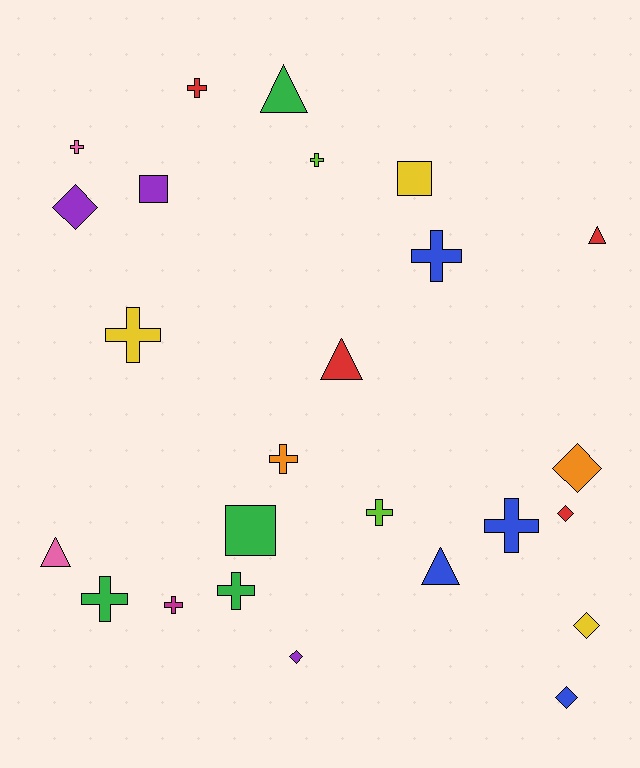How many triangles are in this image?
There are 5 triangles.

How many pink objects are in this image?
There are 2 pink objects.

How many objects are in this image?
There are 25 objects.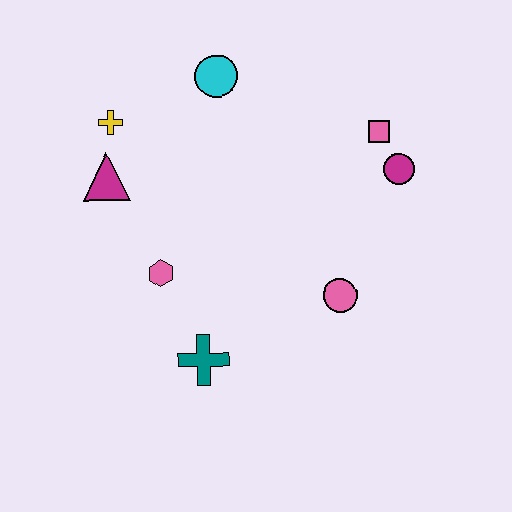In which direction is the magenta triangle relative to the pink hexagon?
The magenta triangle is above the pink hexagon.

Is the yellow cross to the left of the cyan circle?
Yes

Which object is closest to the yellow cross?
The magenta triangle is closest to the yellow cross.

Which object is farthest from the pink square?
The teal cross is farthest from the pink square.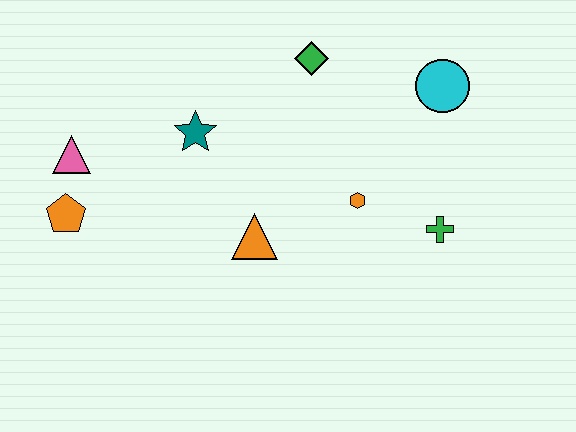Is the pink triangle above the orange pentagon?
Yes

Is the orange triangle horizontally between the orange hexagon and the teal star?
Yes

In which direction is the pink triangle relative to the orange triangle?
The pink triangle is to the left of the orange triangle.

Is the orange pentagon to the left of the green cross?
Yes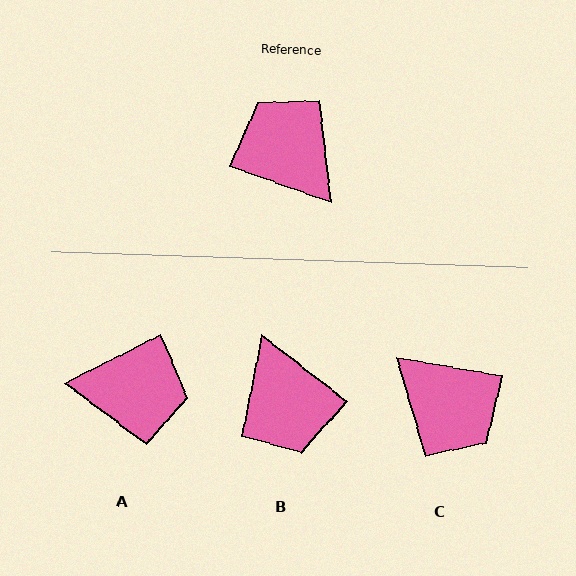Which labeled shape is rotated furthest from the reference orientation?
C, about 170 degrees away.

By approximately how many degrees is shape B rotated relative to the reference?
Approximately 162 degrees counter-clockwise.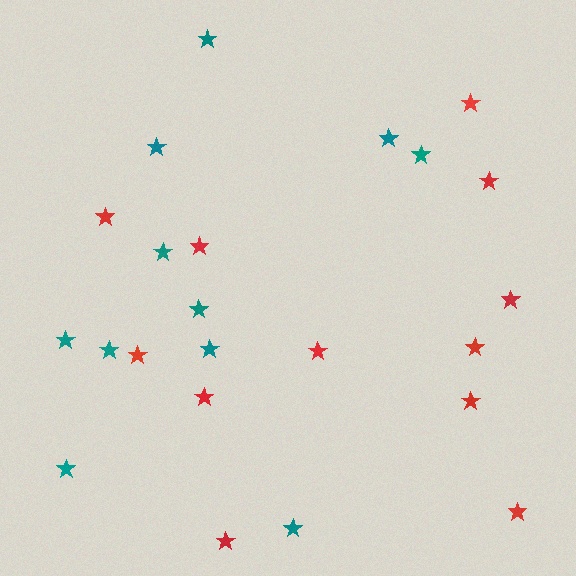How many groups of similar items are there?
There are 2 groups: one group of red stars (12) and one group of teal stars (11).